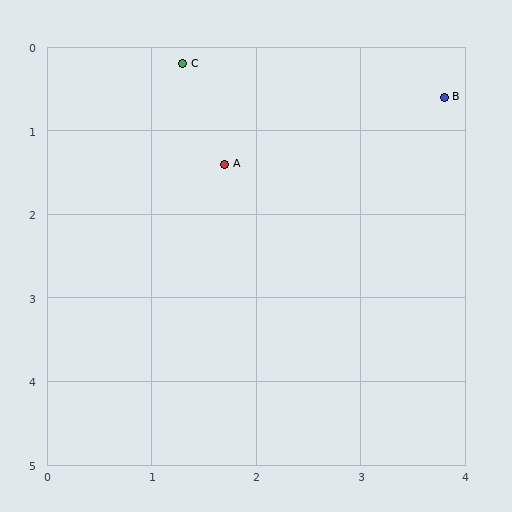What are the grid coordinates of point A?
Point A is at approximately (1.7, 1.4).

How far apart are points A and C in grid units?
Points A and C are about 1.3 grid units apart.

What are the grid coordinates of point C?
Point C is at approximately (1.3, 0.2).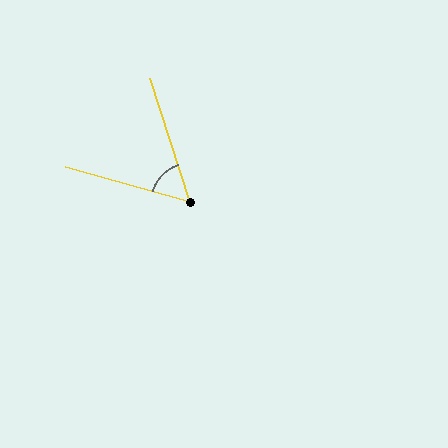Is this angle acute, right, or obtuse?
It is acute.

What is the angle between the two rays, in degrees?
Approximately 56 degrees.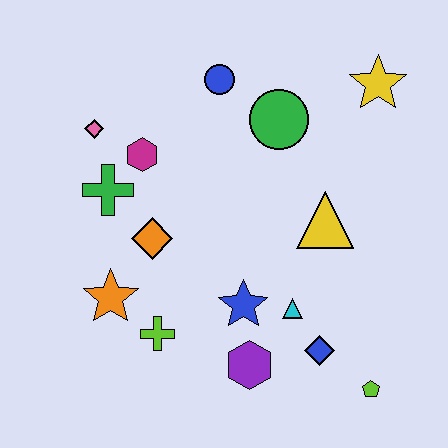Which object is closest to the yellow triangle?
The cyan triangle is closest to the yellow triangle.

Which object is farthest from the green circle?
The lime pentagon is farthest from the green circle.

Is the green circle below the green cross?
No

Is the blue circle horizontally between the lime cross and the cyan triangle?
Yes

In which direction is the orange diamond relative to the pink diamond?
The orange diamond is below the pink diamond.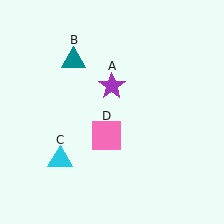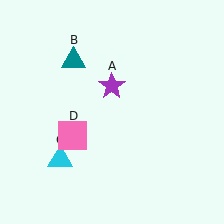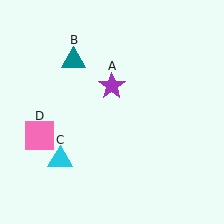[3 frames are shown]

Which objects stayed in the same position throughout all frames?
Purple star (object A) and teal triangle (object B) and cyan triangle (object C) remained stationary.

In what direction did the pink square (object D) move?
The pink square (object D) moved left.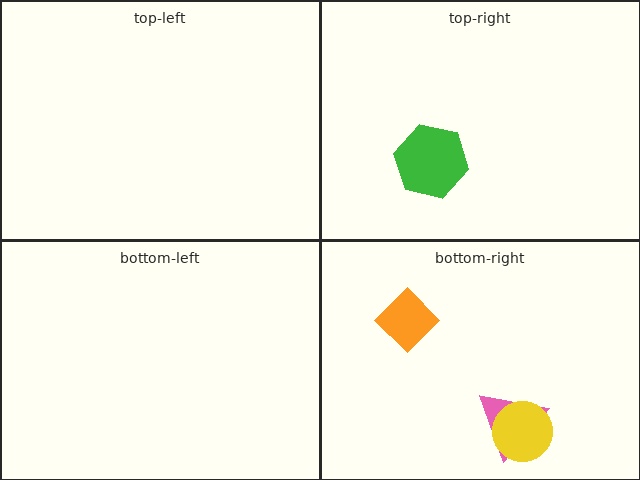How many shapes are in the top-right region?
1.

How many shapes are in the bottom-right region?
3.